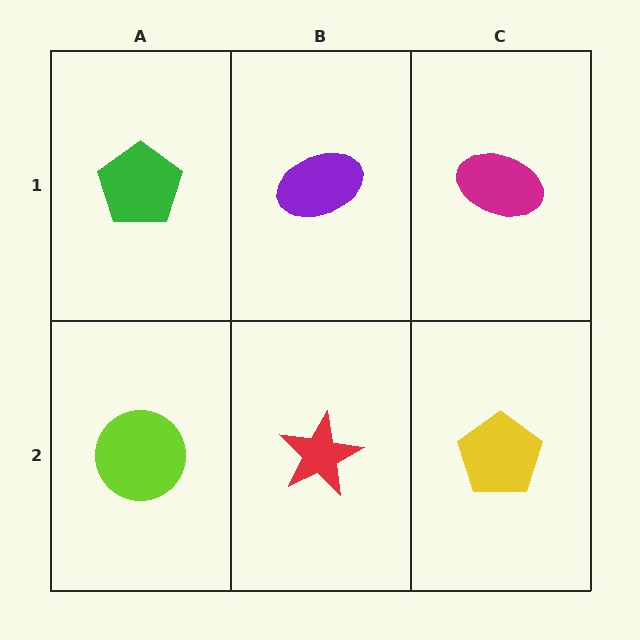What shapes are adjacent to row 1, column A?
A lime circle (row 2, column A), a purple ellipse (row 1, column B).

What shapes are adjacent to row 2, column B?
A purple ellipse (row 1, column B), a lime circle (row 2, column A), a yellow pentagon (row 2, column C).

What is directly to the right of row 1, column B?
A magenta ellipse.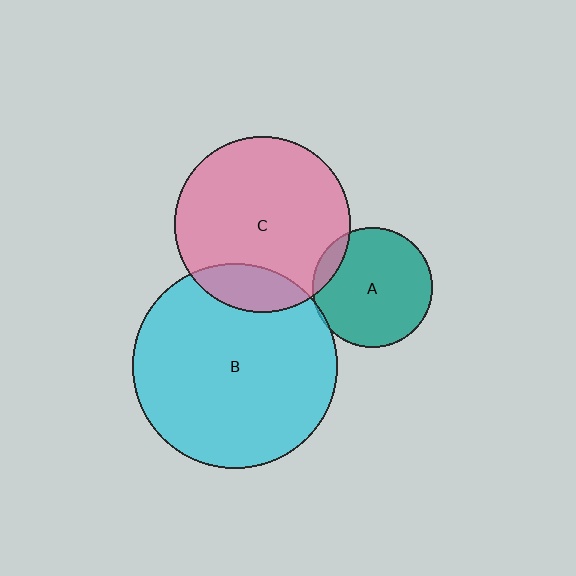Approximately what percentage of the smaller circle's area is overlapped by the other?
Approximately 10%.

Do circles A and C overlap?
Yes.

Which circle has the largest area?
Circle B (cyan).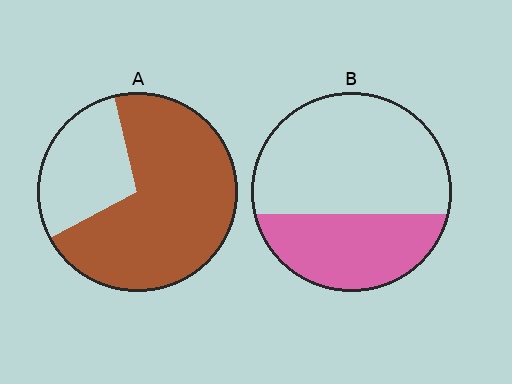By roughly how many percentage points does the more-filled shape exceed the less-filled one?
By roughly 35 percentage points (A over B).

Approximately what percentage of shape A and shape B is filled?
A is approximately 70% and B is approximately 35%.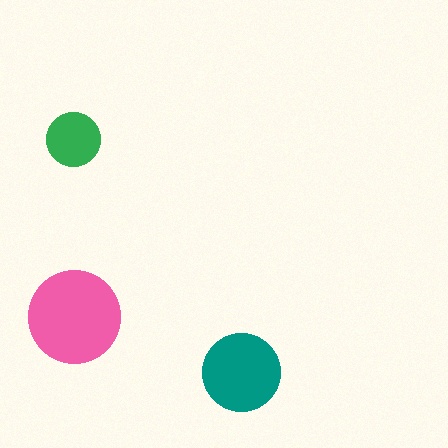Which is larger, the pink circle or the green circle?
The pink one.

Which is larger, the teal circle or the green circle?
The teal one.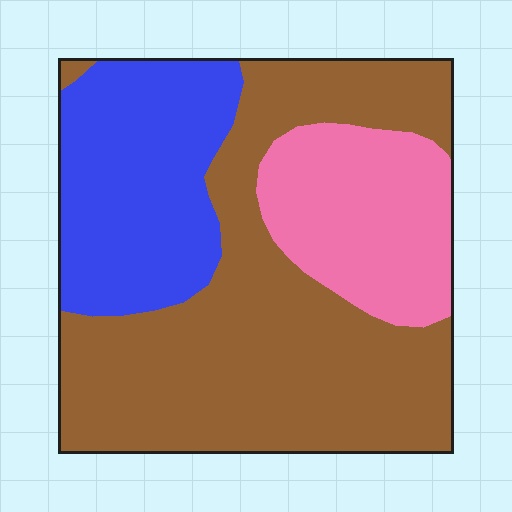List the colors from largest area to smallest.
From largest to smallest: brown, blue, pink.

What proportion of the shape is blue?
Blue covers roughly 25% of the shape.